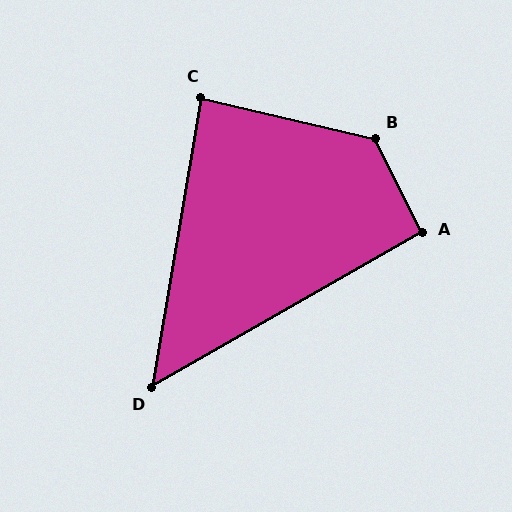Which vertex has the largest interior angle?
B, at approximately 129 degrees.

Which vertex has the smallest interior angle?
D, at approximately 51 degrees.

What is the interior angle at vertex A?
Approximately 94 degrees (approximately right).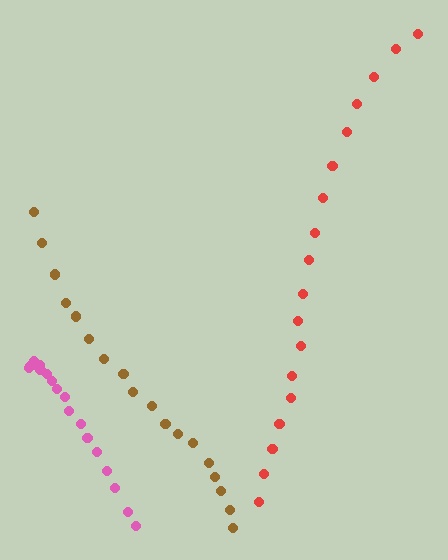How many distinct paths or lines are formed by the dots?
There are 3 distinct paths.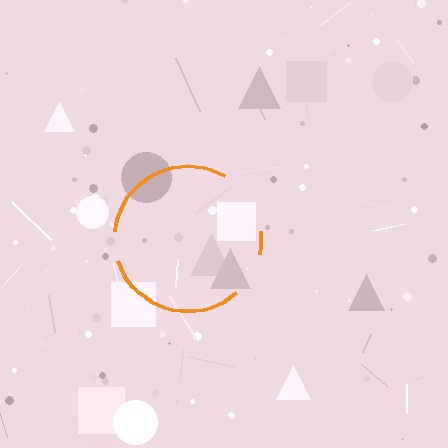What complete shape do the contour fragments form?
The contour fragments form a circle.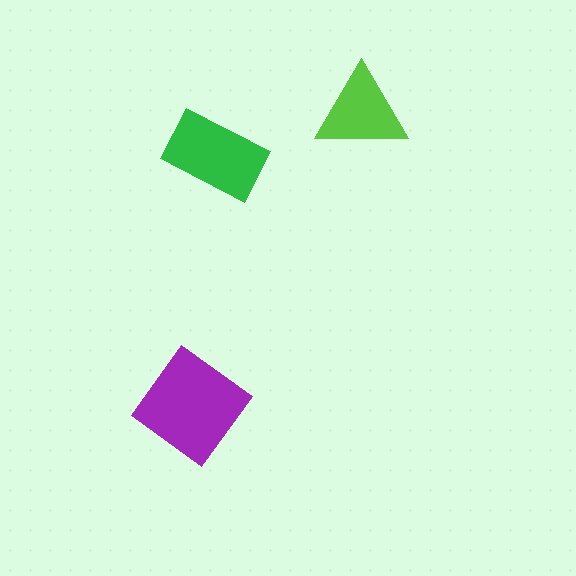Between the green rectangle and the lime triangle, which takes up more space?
The green rectangle.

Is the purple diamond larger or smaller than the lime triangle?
Larger.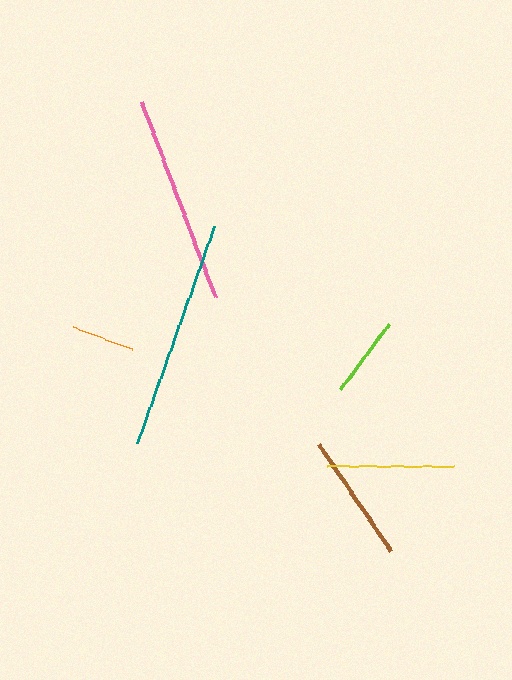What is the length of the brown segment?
The brown segment is approximately 129 pixels long.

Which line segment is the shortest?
The orange line is the shortest at approximately 62 pixels.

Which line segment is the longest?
The teal line is the longest at approximately 230 pixels.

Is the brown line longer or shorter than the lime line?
The brown line is longer than the lime line.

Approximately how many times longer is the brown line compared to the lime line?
The brown line is approximately 1.6 times the length of the lime line.